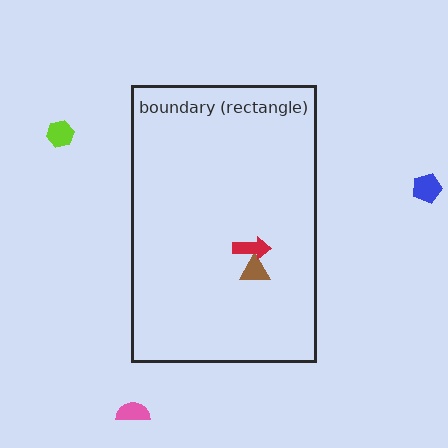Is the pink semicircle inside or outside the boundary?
Outside.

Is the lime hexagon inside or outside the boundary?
Outside.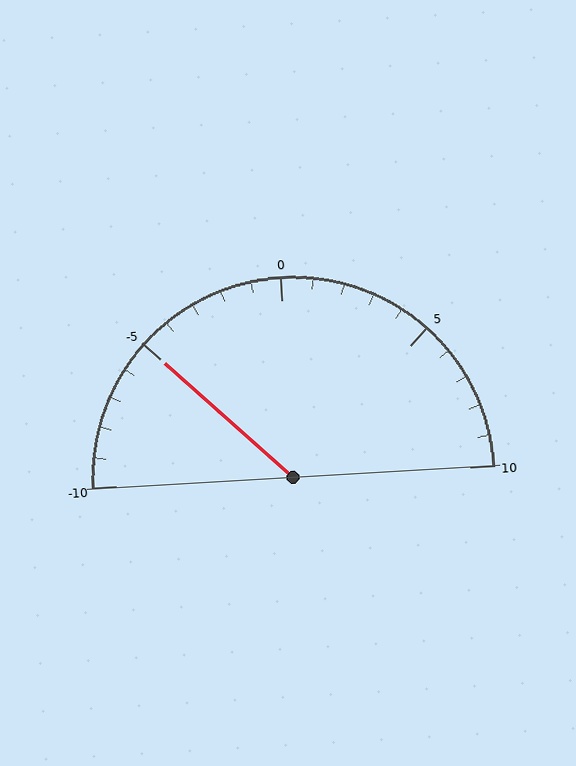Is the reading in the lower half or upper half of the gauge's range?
The reading is in the lower half of the range (-10 to 10).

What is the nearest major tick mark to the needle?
The nearest major tick mark is -5.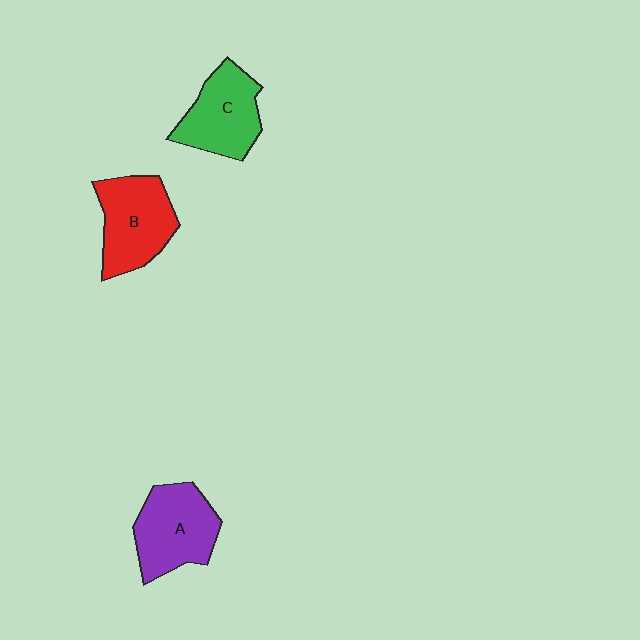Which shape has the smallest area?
Shape C (green).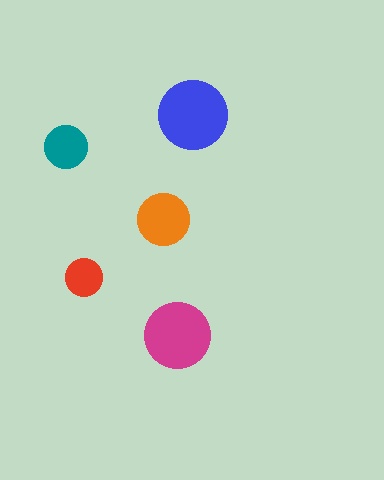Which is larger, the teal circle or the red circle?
The teal one.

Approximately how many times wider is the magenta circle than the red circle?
About 2 times wider.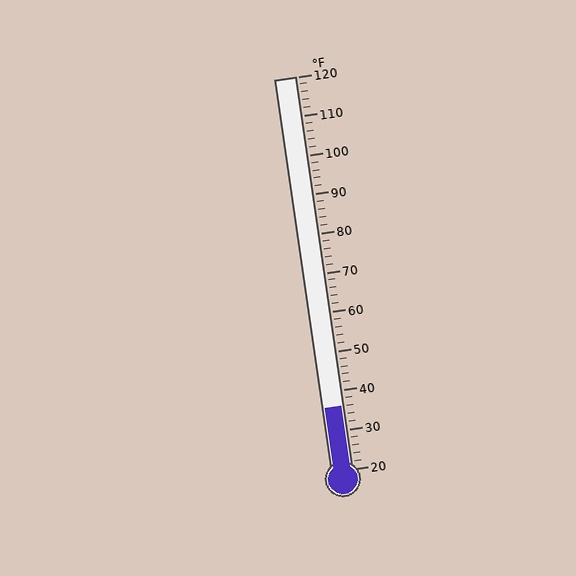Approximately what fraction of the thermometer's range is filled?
The thermometer is filled to approximately 15% of its range.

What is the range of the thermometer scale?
The thermometer scale ranges from 20°F to 120°F.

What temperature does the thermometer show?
The thermometer shows approximately 36°F.